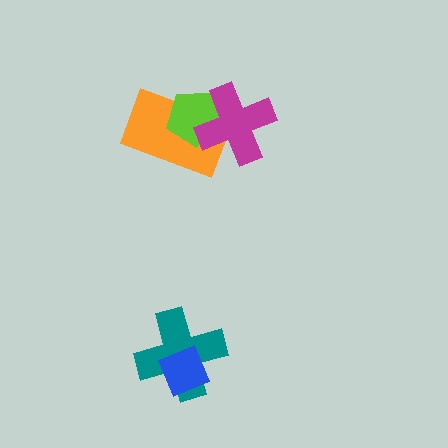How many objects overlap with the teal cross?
1 object overlaps with the teal cross.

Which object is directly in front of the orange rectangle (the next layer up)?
The lime pentagon is directly in front of the orange rectangle.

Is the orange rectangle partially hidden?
Yes, it is partially covered by another shape.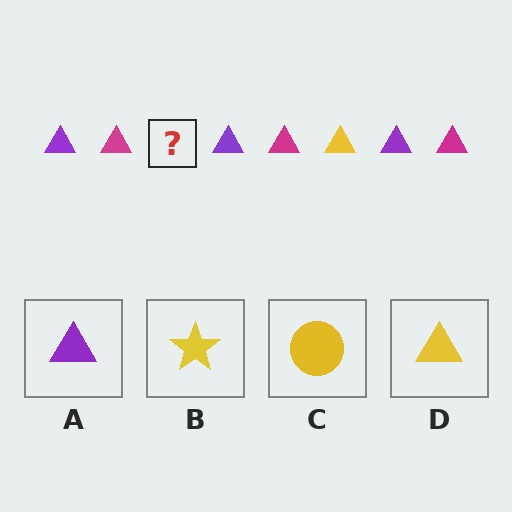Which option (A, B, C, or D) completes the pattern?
D.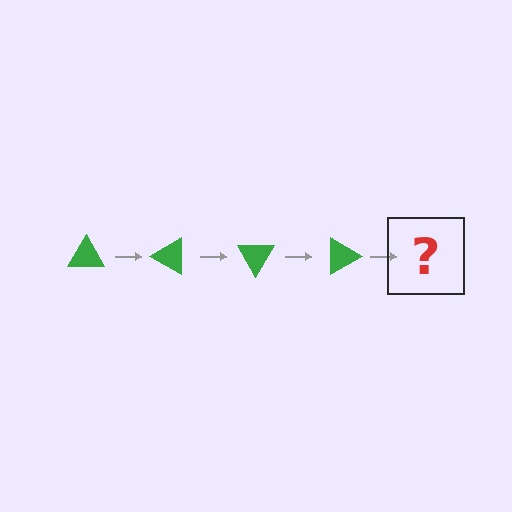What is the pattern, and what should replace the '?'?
The pattern is that the triangle rotates 30 degrees each step. The '?' should be a green triangle rotated 120 degrees.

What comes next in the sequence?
The next element should be a green triangle rotated 120 degrees.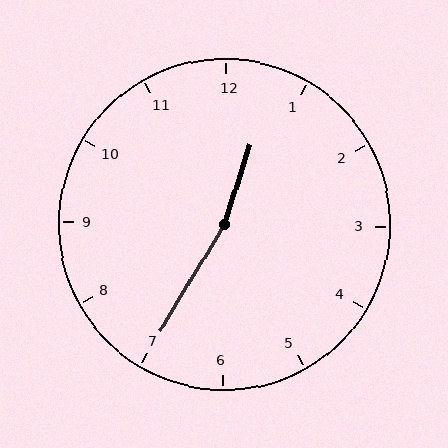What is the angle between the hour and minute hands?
Approximately 168 degrees.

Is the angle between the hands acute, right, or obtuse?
It is obtuse.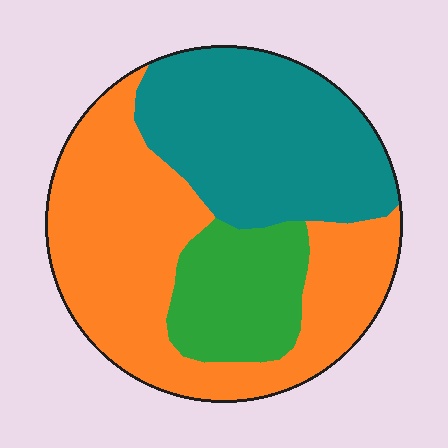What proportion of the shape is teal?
Teal covers roughly 35% of the shape.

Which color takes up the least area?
Green, at roughly 15%.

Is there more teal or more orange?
Orange.